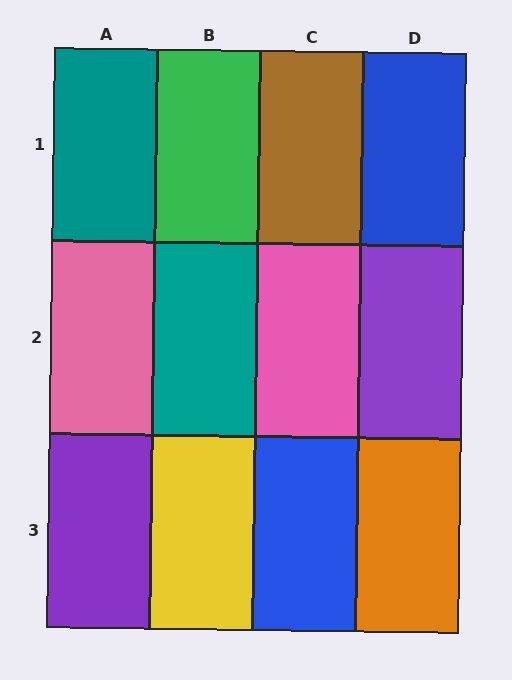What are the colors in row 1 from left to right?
Teal, green, brown, blue.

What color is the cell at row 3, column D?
Orange.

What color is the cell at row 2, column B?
Teal.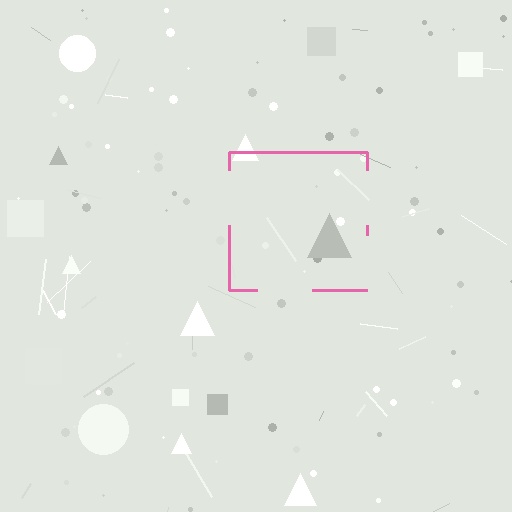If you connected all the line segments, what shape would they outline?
They would outline a square.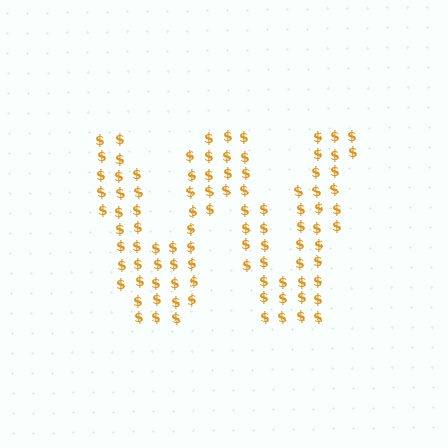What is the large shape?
The large shape is the letter W.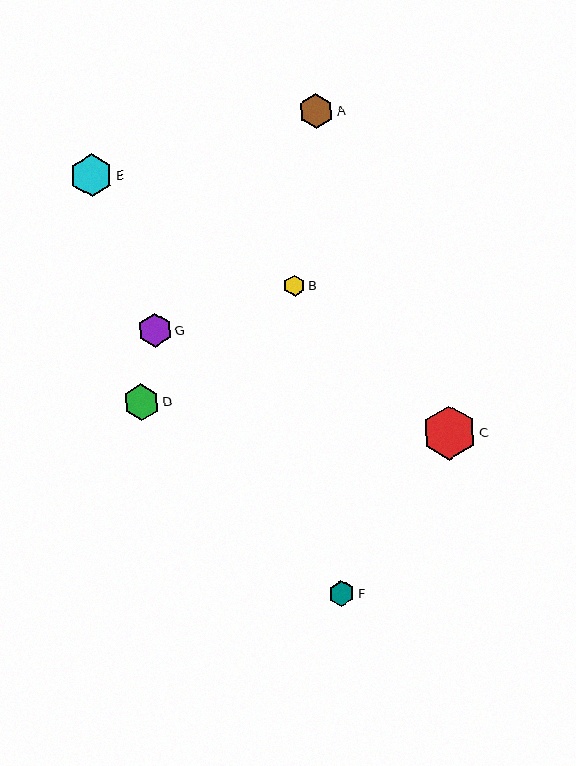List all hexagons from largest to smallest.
From largest to smallest: C, E, D, A, G, F, B.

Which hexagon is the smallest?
Hexagon B is the smallest with a size of approximately 21 pixels.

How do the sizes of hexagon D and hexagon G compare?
Hexagon D and hexagon G are approximately the same size.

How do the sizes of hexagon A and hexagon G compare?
Hexagon A and hexagon G are approximately the same size.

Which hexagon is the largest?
Hexagon C is the largest with a size of approximately 54 pixels.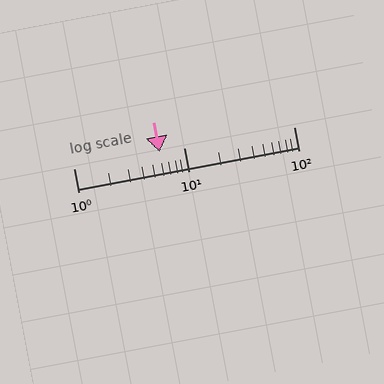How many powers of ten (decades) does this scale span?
The scale spans 2 decades, from 1 to 100.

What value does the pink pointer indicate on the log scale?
The pointer indicates approximately 6.1.